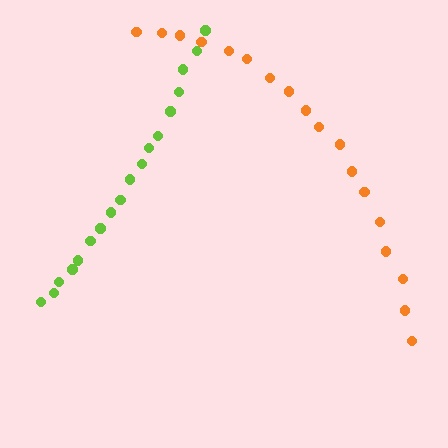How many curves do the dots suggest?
There are 2 distinct paths.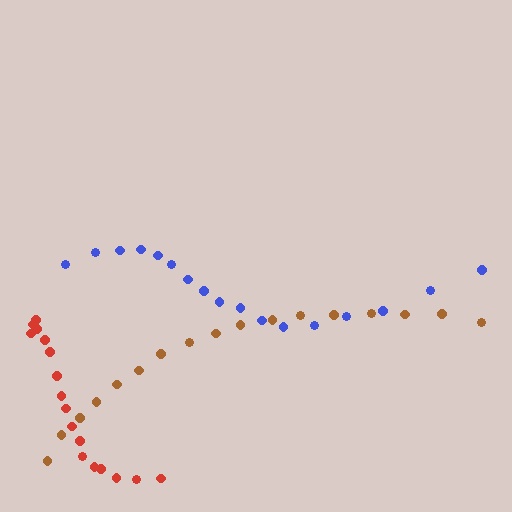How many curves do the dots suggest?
There are 3 distinct paths.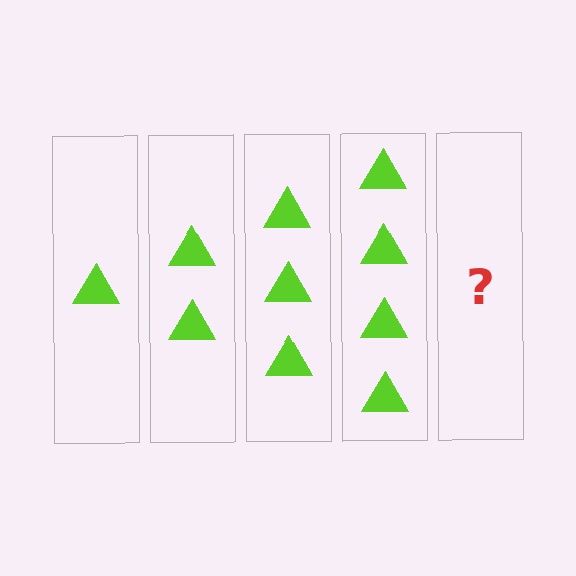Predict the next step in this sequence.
The next step is 5 triangles.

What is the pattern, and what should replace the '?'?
The pattern is that each step adds one more triangle. The '?' should be 5 triangles.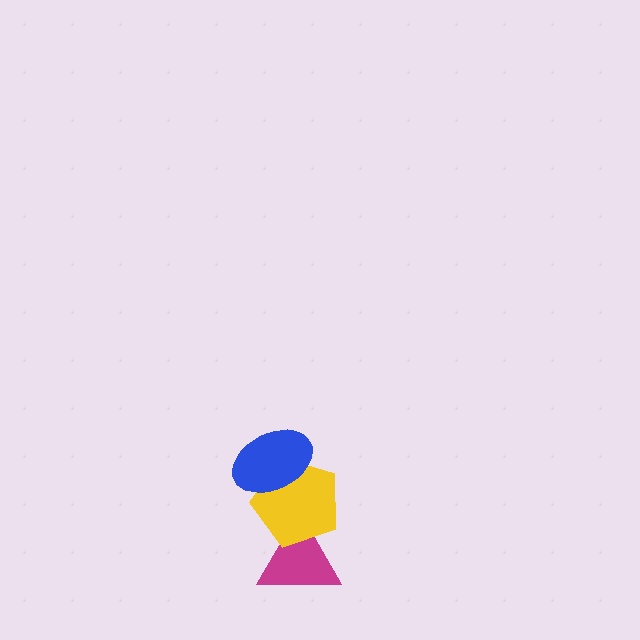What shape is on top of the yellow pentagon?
The blue ellipse is on top of the yellow pentagon.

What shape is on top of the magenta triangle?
The yellow pentagon is on top of the magenta triangle.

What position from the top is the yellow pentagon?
The yellow pentagon is 2nd from the top.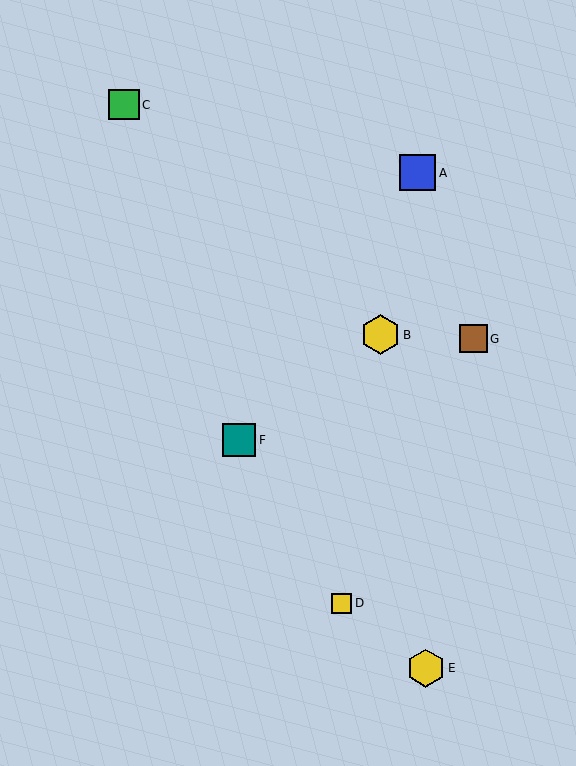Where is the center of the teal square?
The center of the teal square is at (239, 440).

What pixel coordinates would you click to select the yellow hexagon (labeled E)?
Click at (426, 668) to select the yellow hexagon E.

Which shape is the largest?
The yellow hexagon (labeled B) is the largest.